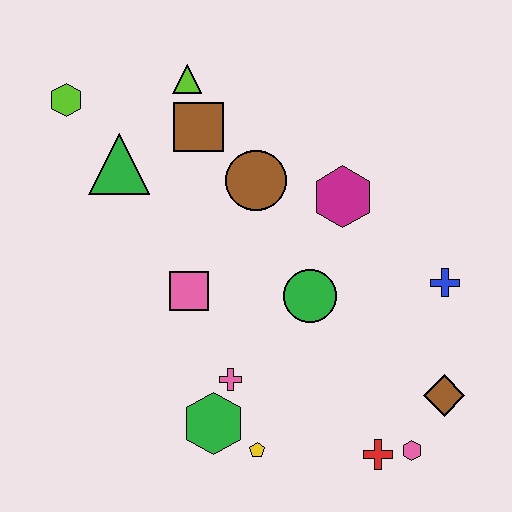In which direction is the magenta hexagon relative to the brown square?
The magenta hexagon is to the right of the brown square.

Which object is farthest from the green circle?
The lime hexagon is farthest from the green circle.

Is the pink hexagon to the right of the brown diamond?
No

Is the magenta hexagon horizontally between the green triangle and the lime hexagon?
No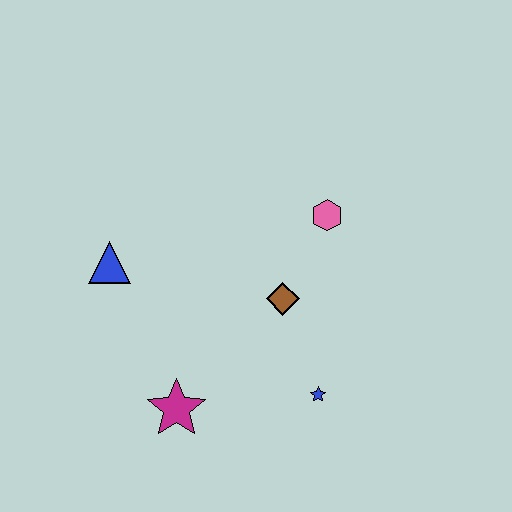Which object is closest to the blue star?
The brown diamond is closest to the blue star.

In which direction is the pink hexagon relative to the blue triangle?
The pink hexagon is to the right of the blue triangle.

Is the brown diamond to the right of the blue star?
No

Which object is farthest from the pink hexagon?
The magenta star is farthest from the pink hexagon.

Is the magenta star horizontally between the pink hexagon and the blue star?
No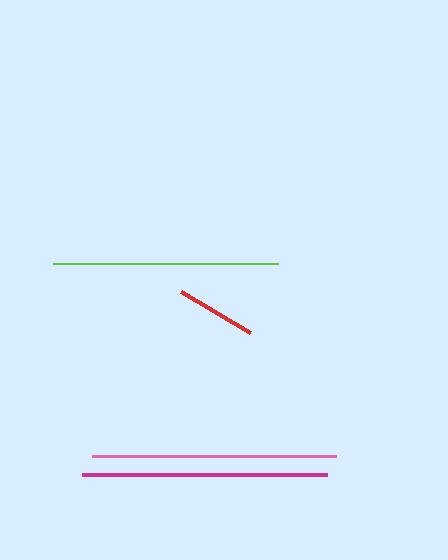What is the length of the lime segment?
The lime segment is approximately 226 pixels long.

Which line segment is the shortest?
The red line is the shortest at approximately 81 pixels.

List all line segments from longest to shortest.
From longest to shortest: pink, magenta, lime, red.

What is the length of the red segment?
The red segment is approximately 81 pixels long.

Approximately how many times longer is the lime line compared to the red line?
The lime line is approximately 2.8 times the length of the red line.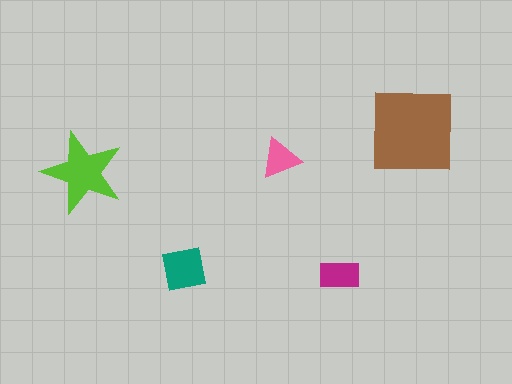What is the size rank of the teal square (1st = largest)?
3rd.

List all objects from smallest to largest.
The pink triangle, the magenta rectangle, the teal square, the lime star, the brown square.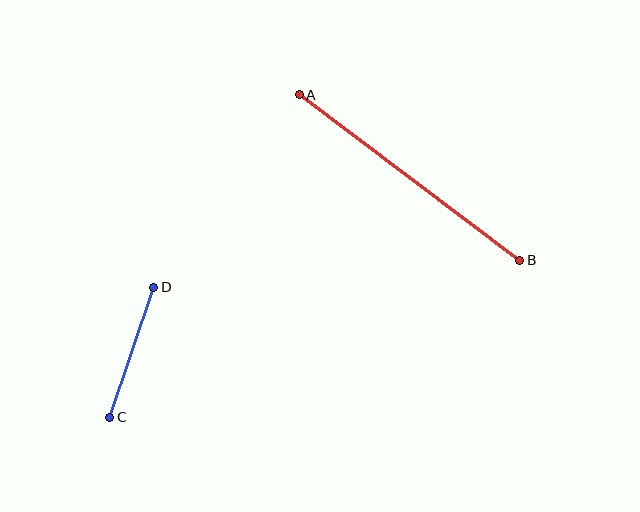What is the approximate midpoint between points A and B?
The midpoint is at approximately (410, 178) pixels.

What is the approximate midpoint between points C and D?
The midpoint is at approximately (132, 352) pixels.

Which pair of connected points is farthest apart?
Points A and B are farthest apart.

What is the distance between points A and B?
The distance is approximately 276 pixels.